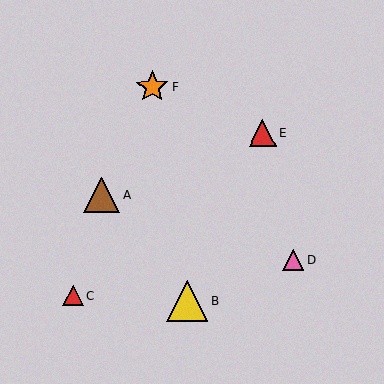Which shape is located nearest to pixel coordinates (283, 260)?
The pink triangle (labeled D) at (293, 260) is nearest to that location.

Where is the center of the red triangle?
The center of the red triangle is at (263, 134).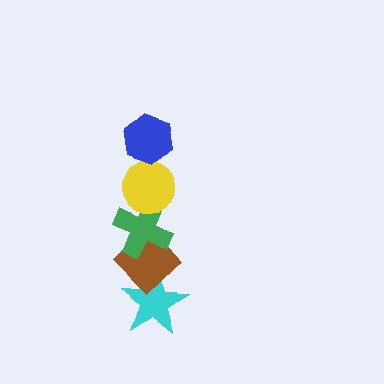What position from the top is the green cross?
The green cross is 3rd from the top.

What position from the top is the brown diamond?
The brown diamond is 4th from the top.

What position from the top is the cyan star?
The cyan star is 5th from the top.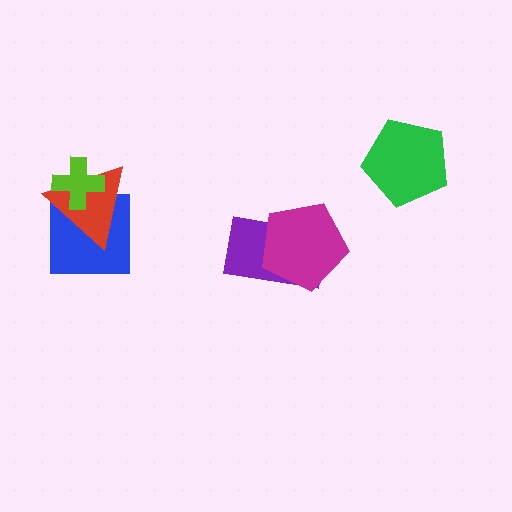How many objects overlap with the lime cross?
2 objects overlap with the lime cross.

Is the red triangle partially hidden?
Yes, it is partially covered by another shape.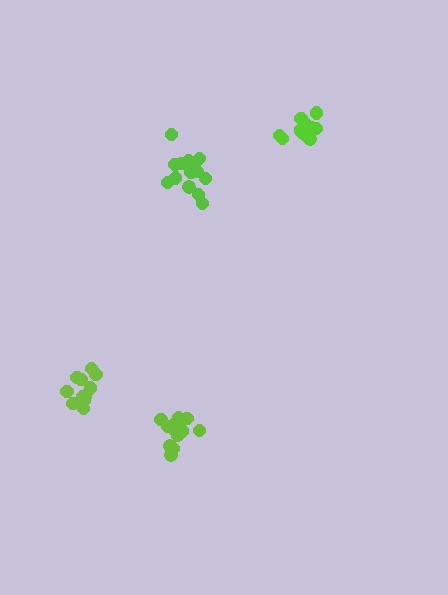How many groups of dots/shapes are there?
There are 4 groups.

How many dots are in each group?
Group 1: 11 dots, Group 2: 13 dots, Group 3: 11 dots, Group 4: 15 dots (50 total).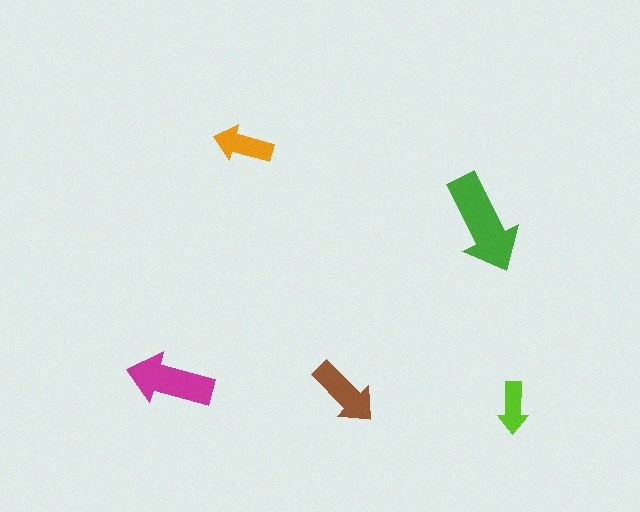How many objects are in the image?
There are 5 objects in the image.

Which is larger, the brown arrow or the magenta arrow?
The magenta one.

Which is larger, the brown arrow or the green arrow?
The green one.